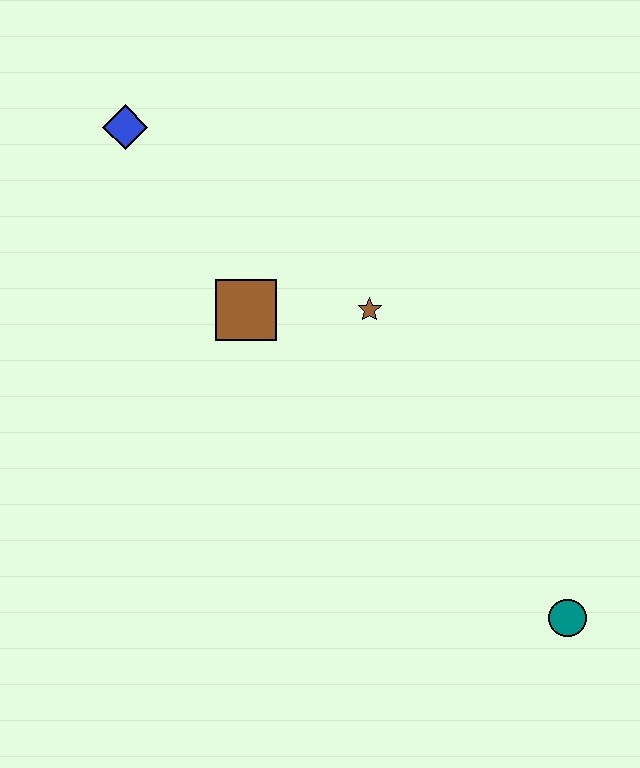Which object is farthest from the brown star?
The teal circle is farthest from the brown star.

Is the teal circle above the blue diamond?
No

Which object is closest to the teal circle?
The brown star is closest to the teal circle.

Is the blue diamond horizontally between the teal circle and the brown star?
No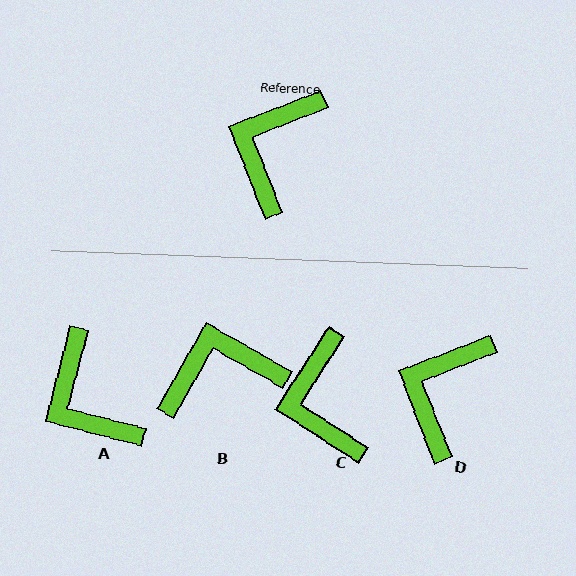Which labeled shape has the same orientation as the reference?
D.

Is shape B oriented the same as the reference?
No, it is off by about 51 degrees.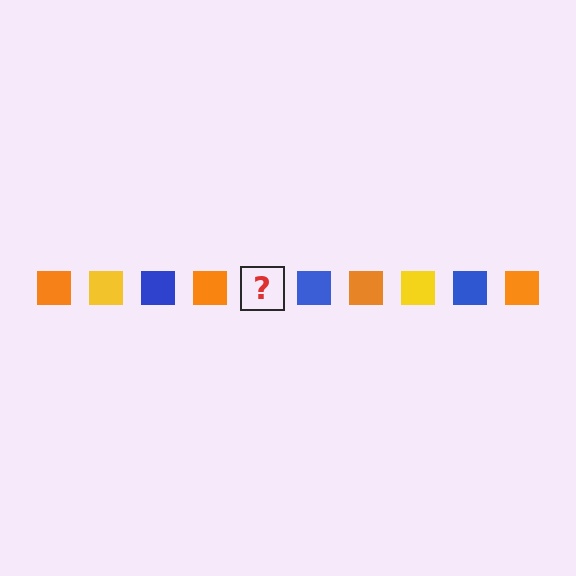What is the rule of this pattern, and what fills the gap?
The rule is that the pattern cycles through orange, yellow, blue squares. The gap should be filled with a yellow square.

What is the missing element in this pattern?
The missing element is a yellow square.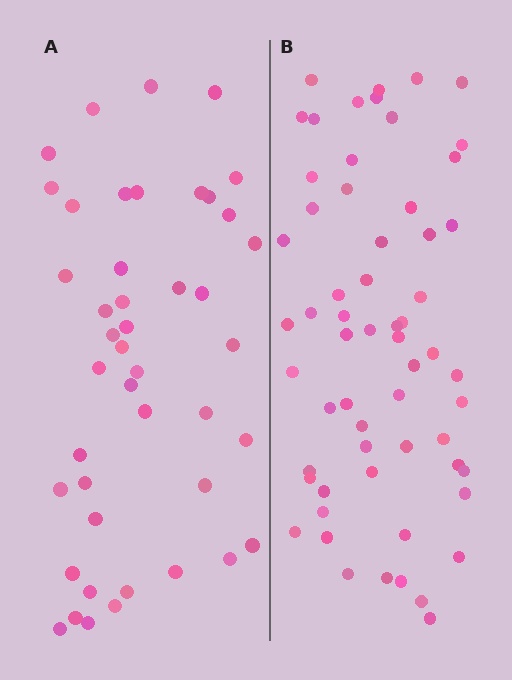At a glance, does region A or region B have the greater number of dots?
Region B (the right region) has more dots.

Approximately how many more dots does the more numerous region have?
Region B has approximately 15 more dots than region A.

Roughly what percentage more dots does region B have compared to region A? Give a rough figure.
About 35% more.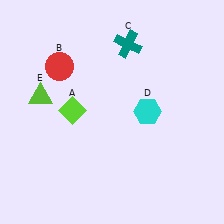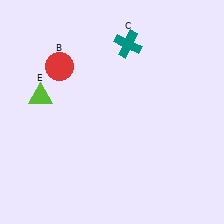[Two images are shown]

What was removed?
The cyan hexagon (D), the lime diamond (A) were removed in Image 2.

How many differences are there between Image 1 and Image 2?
There are 2 differences between the two images.